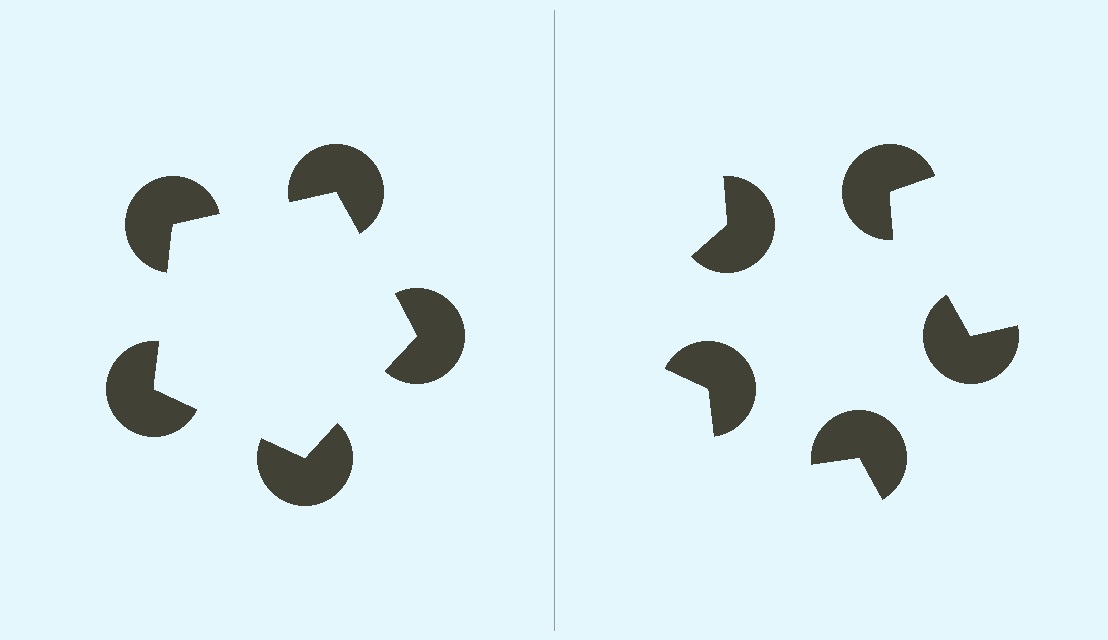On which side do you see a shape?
An illusory pentagon appears on the left side. On the right side the wedge cuts are rotated, so no coherent shape forms.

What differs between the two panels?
The pac-man discs are positioned identically on both sides; only the wedge orientations differ. On the left they align to a pentagon; on the right they are misaligned.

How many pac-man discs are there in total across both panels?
10 — 5 on each side.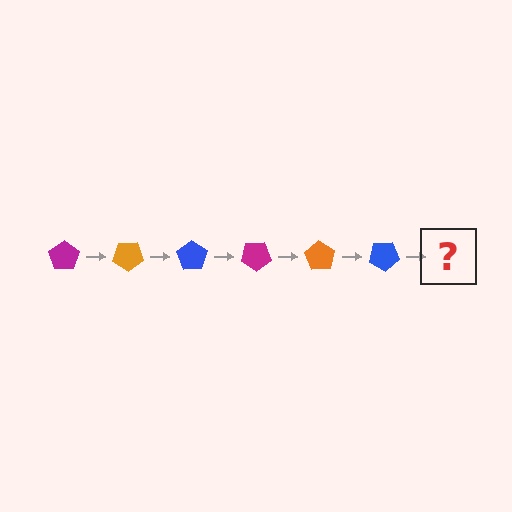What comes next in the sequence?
The next element should be a magenta pentagon, rotated 210 degrees from the start.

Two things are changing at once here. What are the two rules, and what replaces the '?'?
The two rules are that it rotates 35 degrees each step and the color cycles through magenta, orange, and blue. The '?' should be a magenta pentagon, rotated 210 degrees from the start.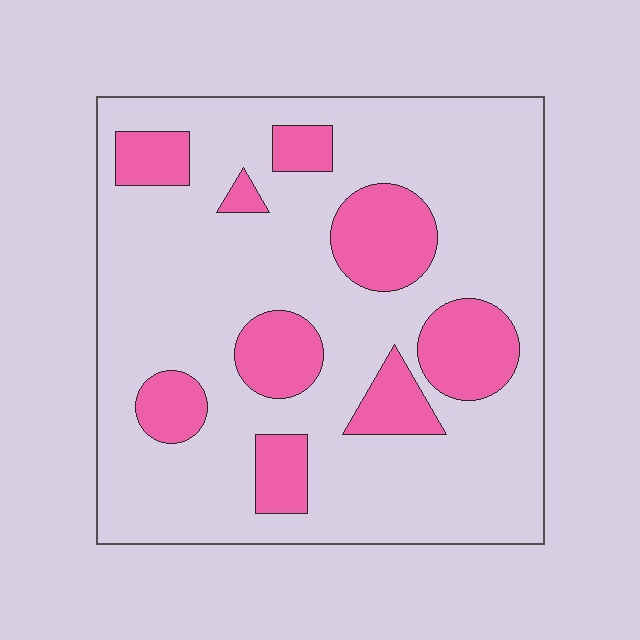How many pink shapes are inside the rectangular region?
9.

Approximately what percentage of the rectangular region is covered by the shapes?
Approximately 25%.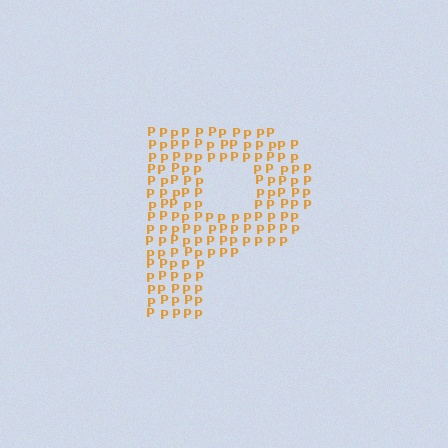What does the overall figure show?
The overall figure shows the letter P.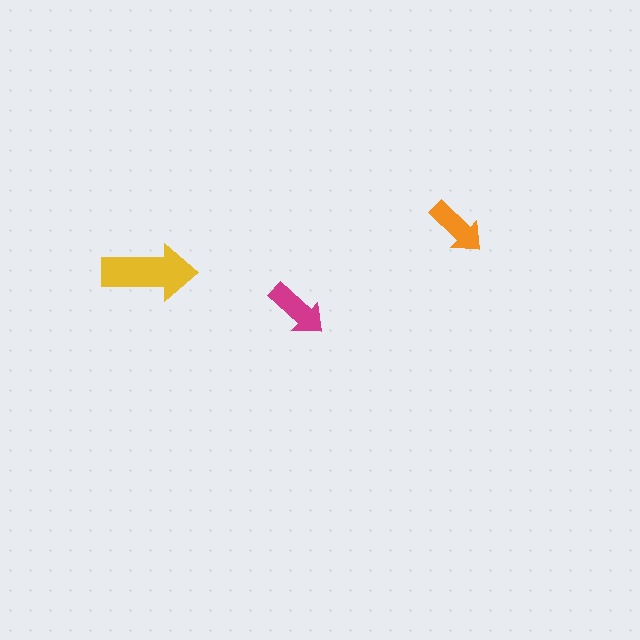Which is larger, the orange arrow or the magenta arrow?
The magenta one.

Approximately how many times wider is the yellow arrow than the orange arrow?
About 1.5 times wider.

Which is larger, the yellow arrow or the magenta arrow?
The yellow one.